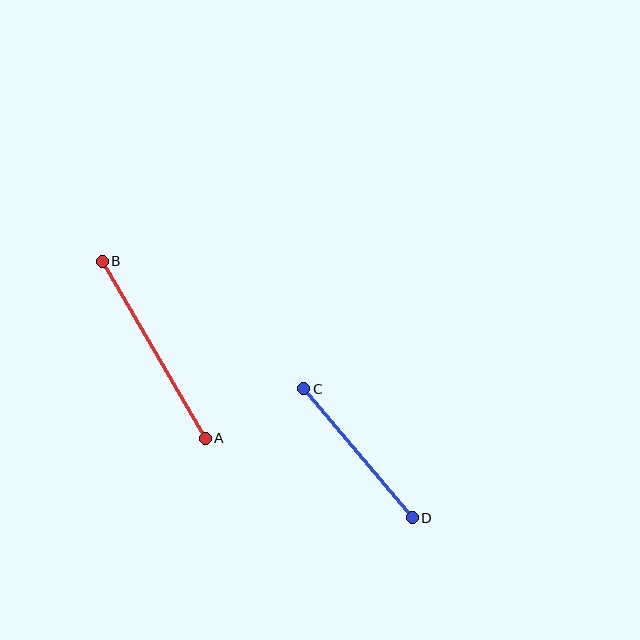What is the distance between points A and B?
The distance is approximately 205 pixels.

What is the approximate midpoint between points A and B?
The midpoint is at approximately (154, 350) pixels.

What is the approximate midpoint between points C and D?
The midpoint is at approximately (358, 453) pixels.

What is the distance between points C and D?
The distance is approximately 168 pixels.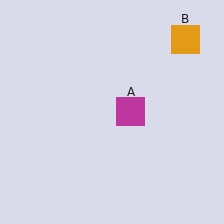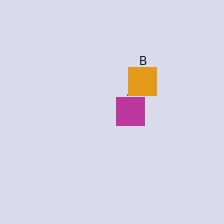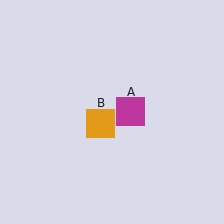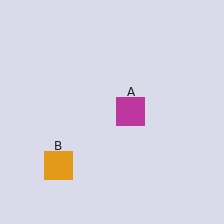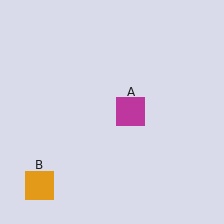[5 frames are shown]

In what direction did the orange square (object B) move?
The orange square (object B) moved down and to the left.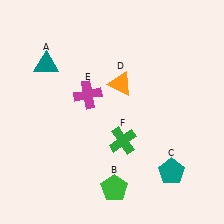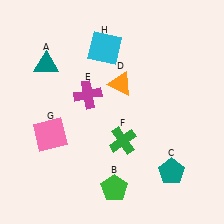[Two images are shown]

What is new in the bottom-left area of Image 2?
A pink square (G) was added in the bottom-left area of Image 2.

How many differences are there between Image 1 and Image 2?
There are 2 differences between the two images.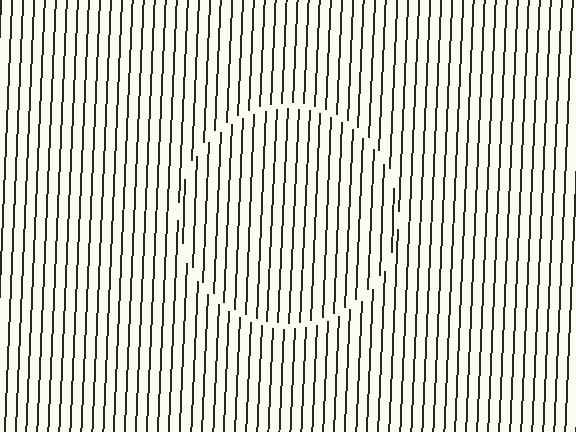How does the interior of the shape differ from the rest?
The interior of the shape contains the same grating, shifted by half a period — the contour is defined by the phase discontinuity where line-ends from the inner and outer gratings abut.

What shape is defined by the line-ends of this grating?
An illusory circle. The interior of the shape contains the same grating, shifted by half a period — the contour is defined by the phase discontinuity where line-ends from the inner and outer gratings abut.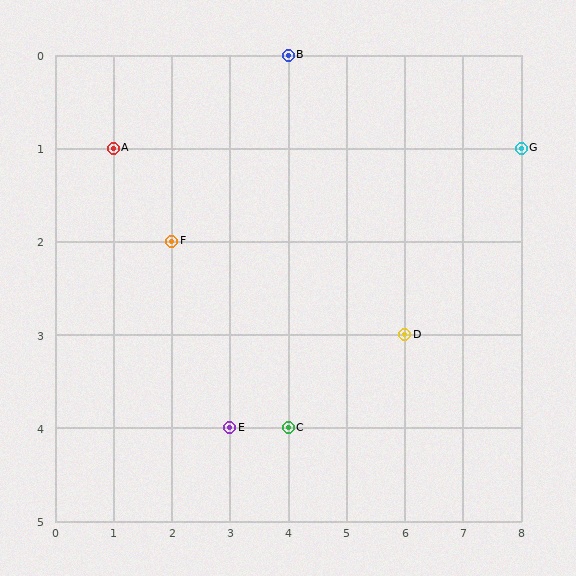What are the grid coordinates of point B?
Point B is at grid coordinates (4, 0).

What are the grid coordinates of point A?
Point A is at grid coordinates (1, 1).